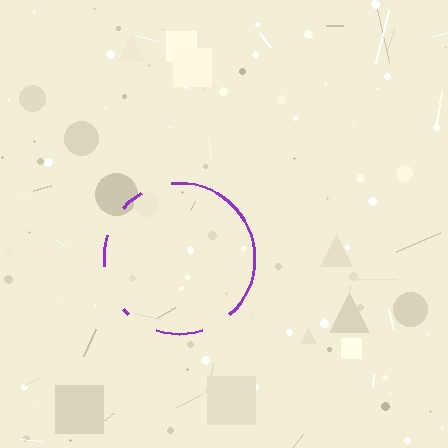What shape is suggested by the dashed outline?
The dashed outline suggests a circle.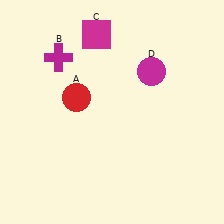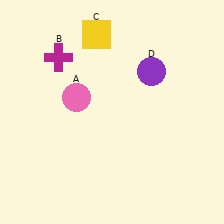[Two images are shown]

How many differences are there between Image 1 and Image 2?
There are 3 differences between the two images.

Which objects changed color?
A changed from red to pink. C changed from magenta to yellow. D changed from magenta to purple.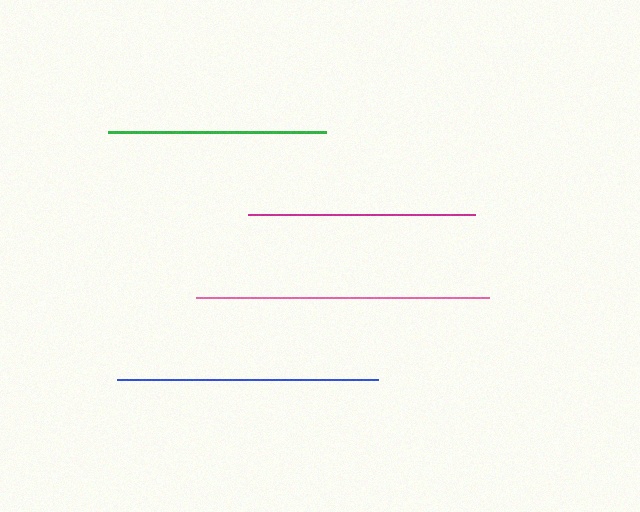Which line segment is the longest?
The pink line is the longest at approximately 293 pixels.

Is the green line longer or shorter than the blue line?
The blue line is longer than the green line.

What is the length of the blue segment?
The blue segment is approximately 261 pixels long.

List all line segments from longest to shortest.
From longest to shortest: pink, blue, magenta, green.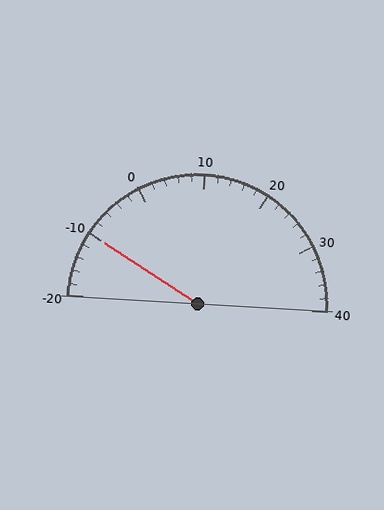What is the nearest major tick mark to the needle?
The nearest major tick mark is -10.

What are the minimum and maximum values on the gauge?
The gauge ranges from -20 to 40.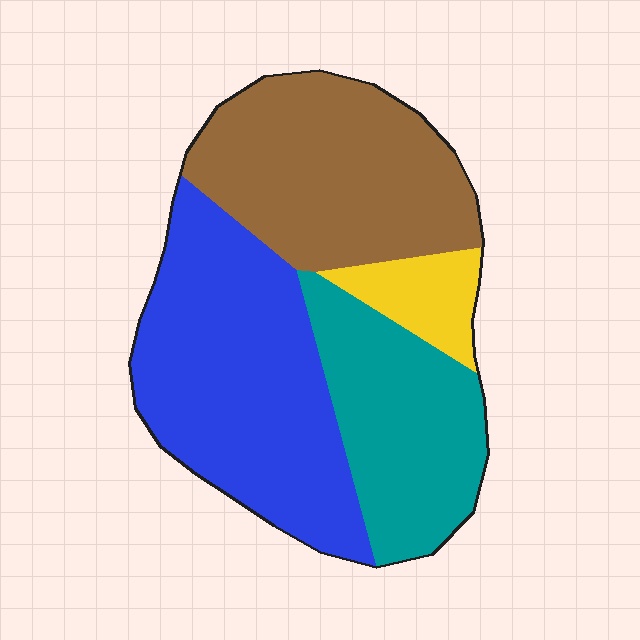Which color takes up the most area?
Blue, at roughly 40%.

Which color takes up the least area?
Yellow, at roughly 5%.